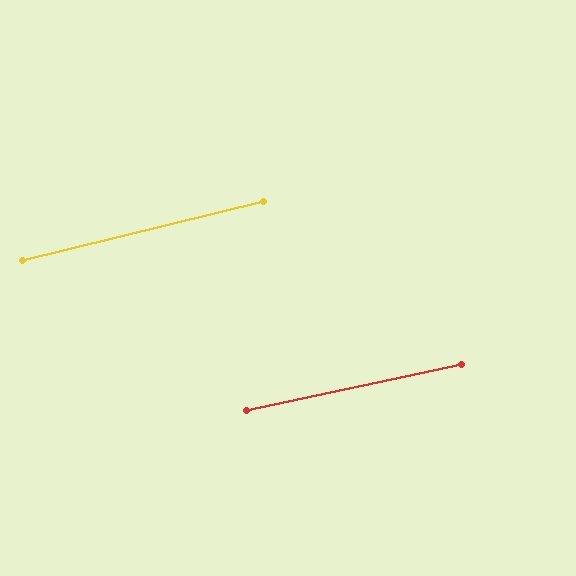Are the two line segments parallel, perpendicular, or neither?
Parallel — their directions differ by only 1.8°.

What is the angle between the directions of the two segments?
Approximately 2 degrees.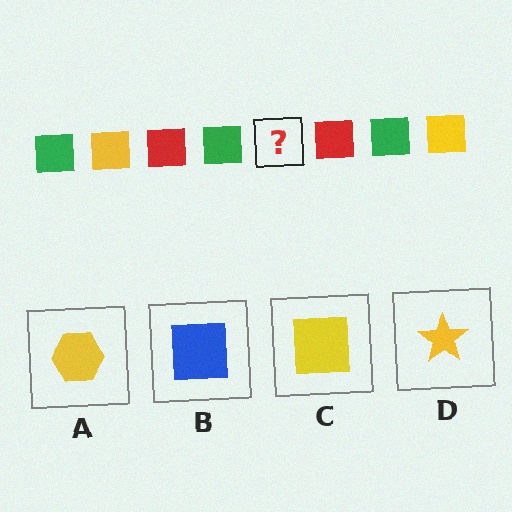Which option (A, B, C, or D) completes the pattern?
C.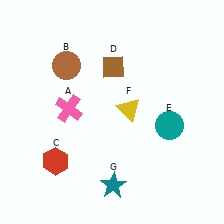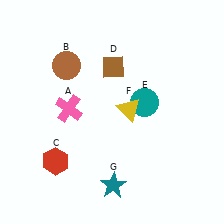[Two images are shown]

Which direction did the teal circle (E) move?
The teal circle (E) moved left.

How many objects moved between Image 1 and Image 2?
1 object moved between the two images.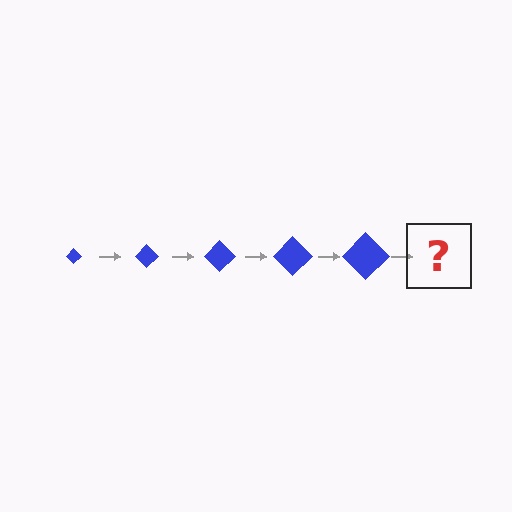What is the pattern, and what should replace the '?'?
The pattern is that the diamond gets progressively larger each step. The '?' should be a blue diamond, larger than the previous one.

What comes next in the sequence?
The next element should be a blue diamond, larger than the previous one.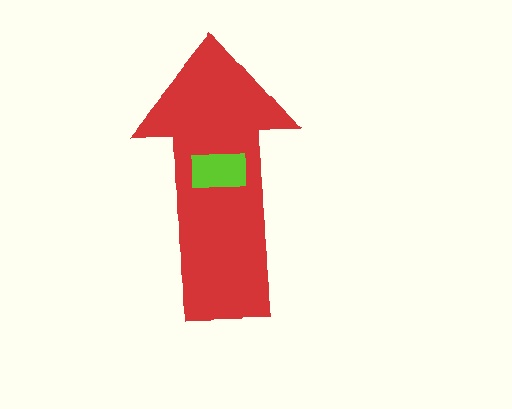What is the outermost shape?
The red arrow.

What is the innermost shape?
The lime rectangle.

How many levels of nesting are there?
2.